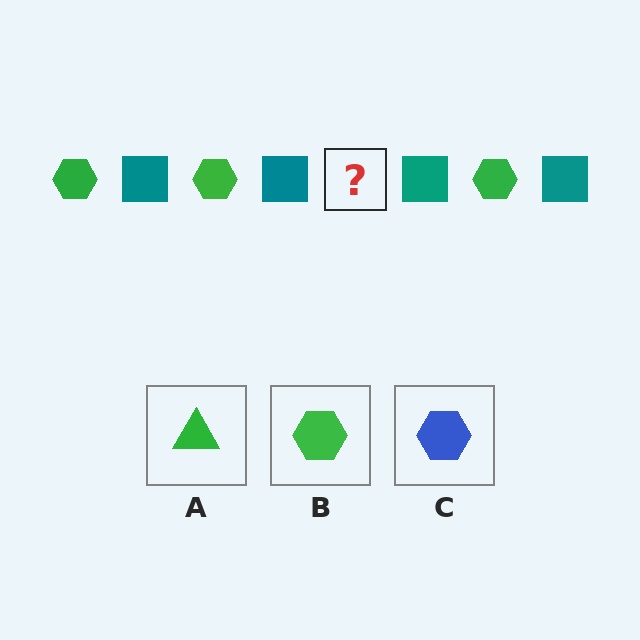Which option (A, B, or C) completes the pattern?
B.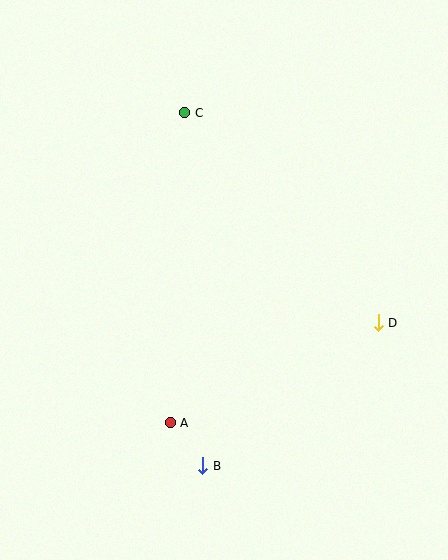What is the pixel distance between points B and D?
The distance between B and D is 226 pixels.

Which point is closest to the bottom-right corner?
Point D is closest to the bottom-right corner.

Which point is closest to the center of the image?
Point A at (170, 423) is closest to the center.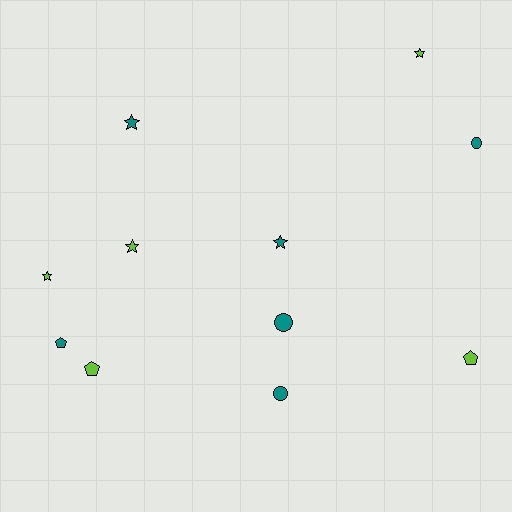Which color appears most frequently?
Teal, with 6 objects.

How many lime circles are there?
There are no lime circles.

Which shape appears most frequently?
Star, with 5 objects.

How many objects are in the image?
There are 11 objects.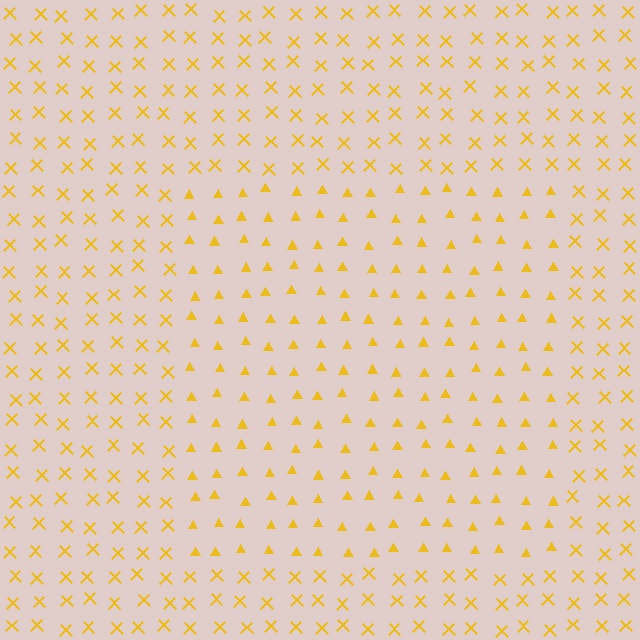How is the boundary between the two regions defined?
The boundary is defined by a change in element shape: triangles inside vs. X marks outside. All elements share the same color and spacing.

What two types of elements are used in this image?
The image uses triangles inside the rectangle region and X marks outside it.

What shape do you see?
I see a rectangle.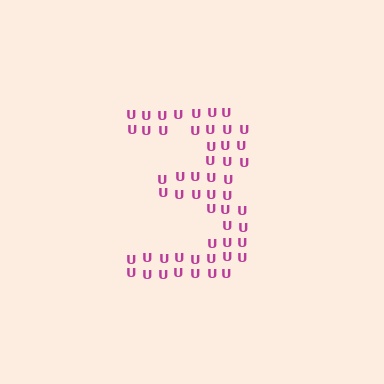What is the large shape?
The large shape is the digit 3.